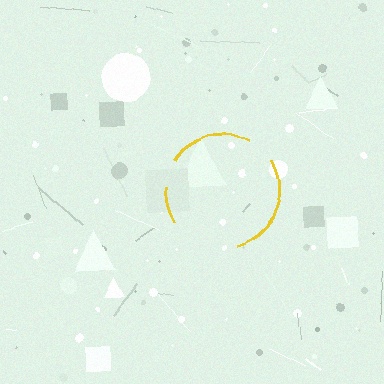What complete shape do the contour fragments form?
The contour fragments form a circle.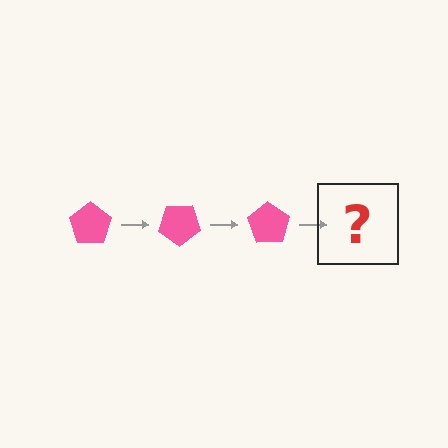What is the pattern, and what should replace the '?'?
The pattern is that the pentagon rotates 35 degrees each step. The '?' should be a pink pentagon rotated 105 degrees.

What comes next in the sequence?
The next element should be a pink pentagon rotated 105 degrees.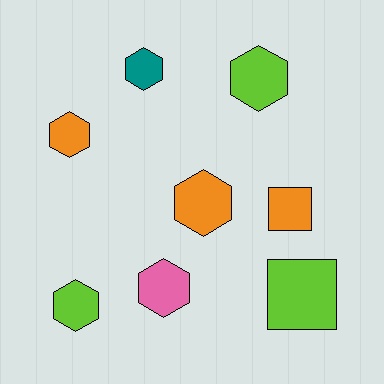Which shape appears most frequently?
Hexagon, with 6 objects.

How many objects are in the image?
There are 8 objects.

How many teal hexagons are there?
There is 1 teal hexagon.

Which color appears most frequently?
Lime, with 3 objects.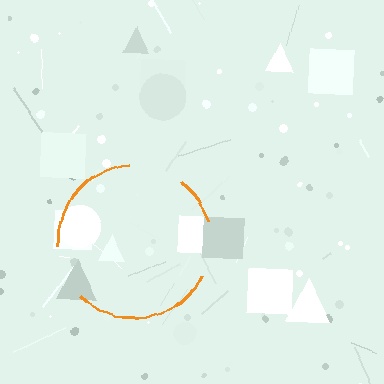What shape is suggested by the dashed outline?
The dashed outline suggests a circle.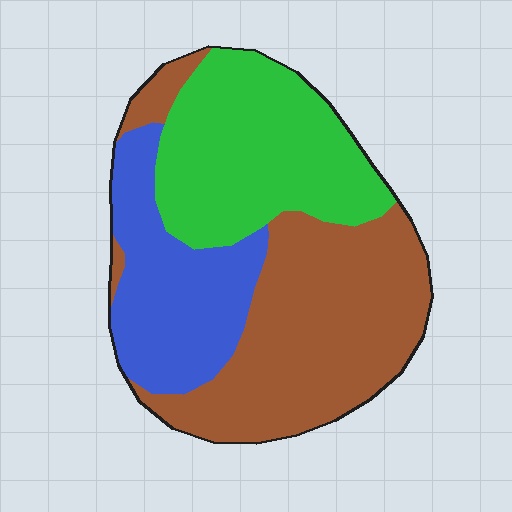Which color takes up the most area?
Brown, at roughly 45%.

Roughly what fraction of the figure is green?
Green takes up about one third (1/3) of the figure.